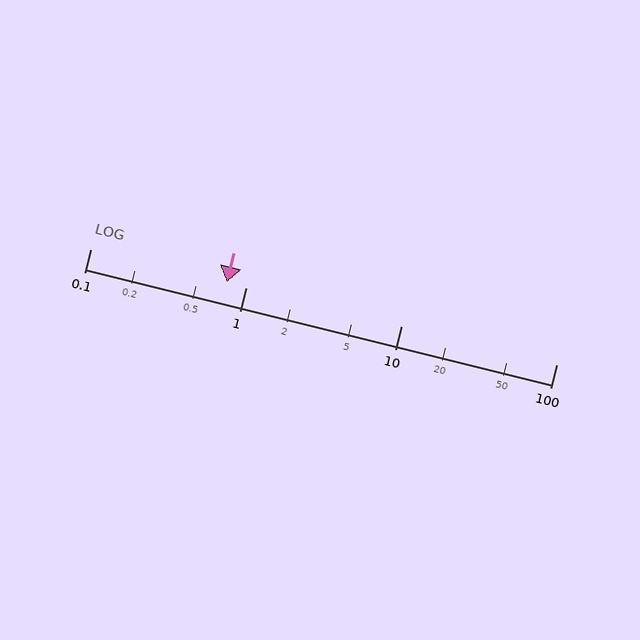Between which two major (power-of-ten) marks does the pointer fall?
The pointer is between 0.1 and 1.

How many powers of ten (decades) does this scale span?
The scale spans 3 decades, from 0.1 to 100.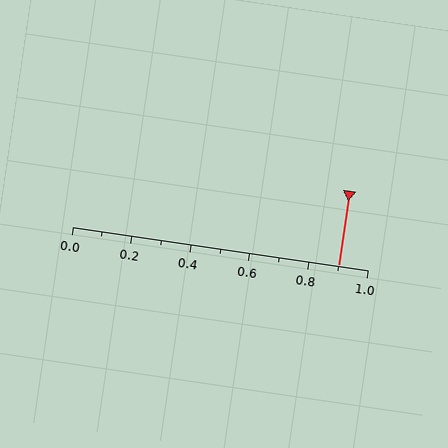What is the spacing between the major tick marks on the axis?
The major ticks are spaced 0.2 apart.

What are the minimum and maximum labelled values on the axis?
The axis runs from 0.0 to 1.0.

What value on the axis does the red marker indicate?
The marker indicates approximately 0.9.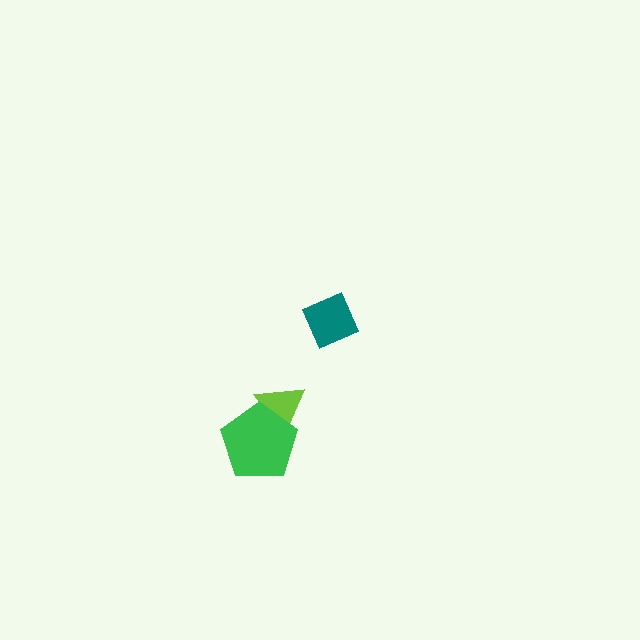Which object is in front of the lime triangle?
The green pentagon is in front of the lime triangle.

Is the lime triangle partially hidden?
Yes, it is partially covered by another shape.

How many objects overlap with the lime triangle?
1 object overlaps with the lime triangle.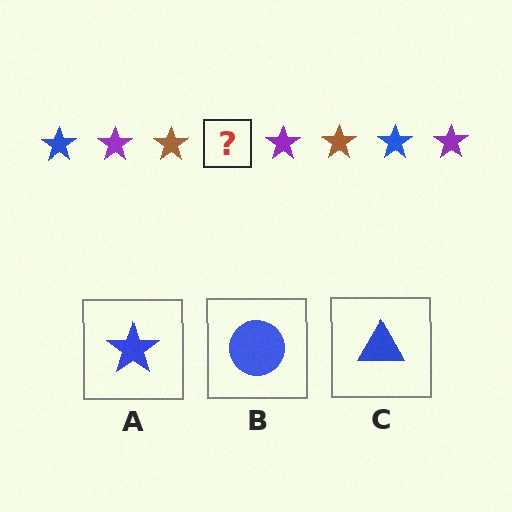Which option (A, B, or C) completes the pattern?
A.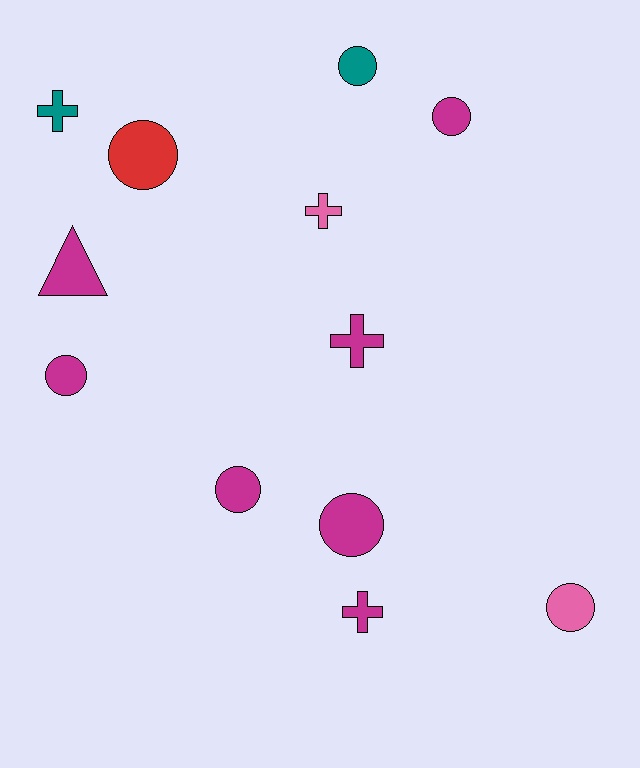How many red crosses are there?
There are no red crosses.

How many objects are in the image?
There are 12 objects.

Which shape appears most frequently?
Circle, with 7 objects.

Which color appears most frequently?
Magenta, with 7 objects.